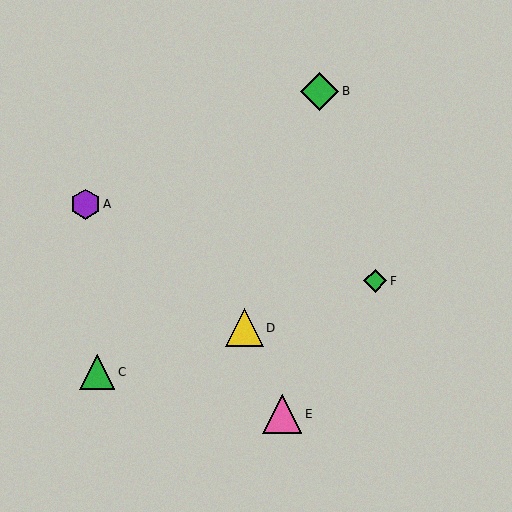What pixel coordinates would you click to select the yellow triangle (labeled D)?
Click at (244, 328) to select the yellow triangle D.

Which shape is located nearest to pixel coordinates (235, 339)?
The yellow triangle (labeled D) at (244, 328) is nearest to that location.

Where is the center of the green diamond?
The center of the green diamond is at (320, 91).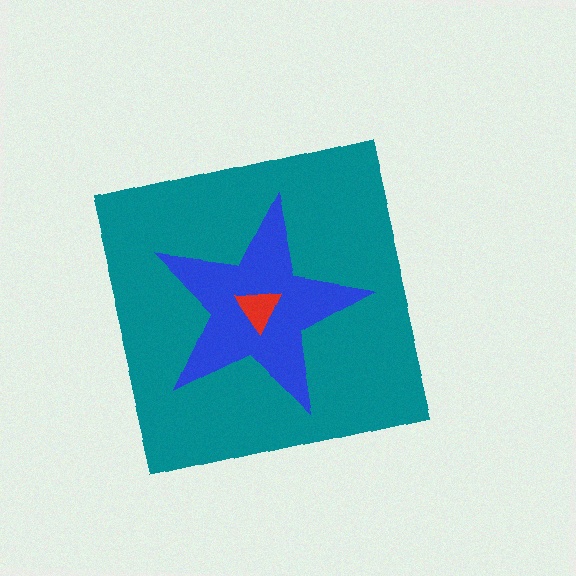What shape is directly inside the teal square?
The blue star.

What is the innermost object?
The red triangle.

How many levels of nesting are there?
3.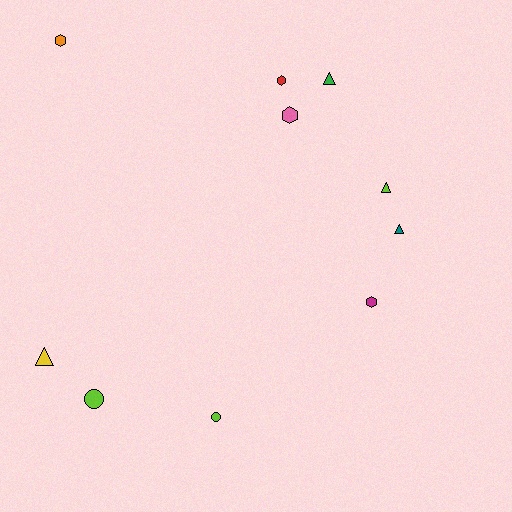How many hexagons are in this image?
There are 4 hexagons.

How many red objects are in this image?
There is 1 red object.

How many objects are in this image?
There are 10 objects.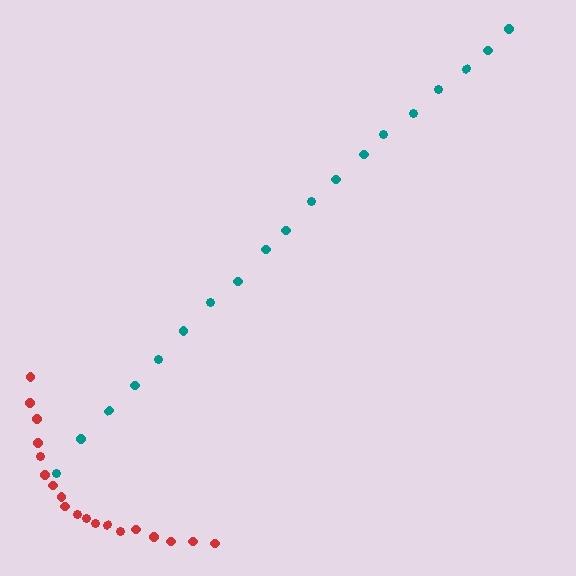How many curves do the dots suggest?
There are 2 distinct paths.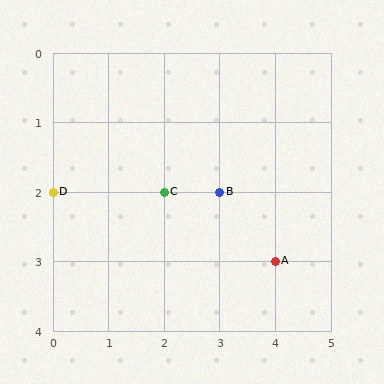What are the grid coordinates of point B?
Point B is at grid coordinates (3, 2).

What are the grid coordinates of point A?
Point A is at grid coordinates (4, 3).